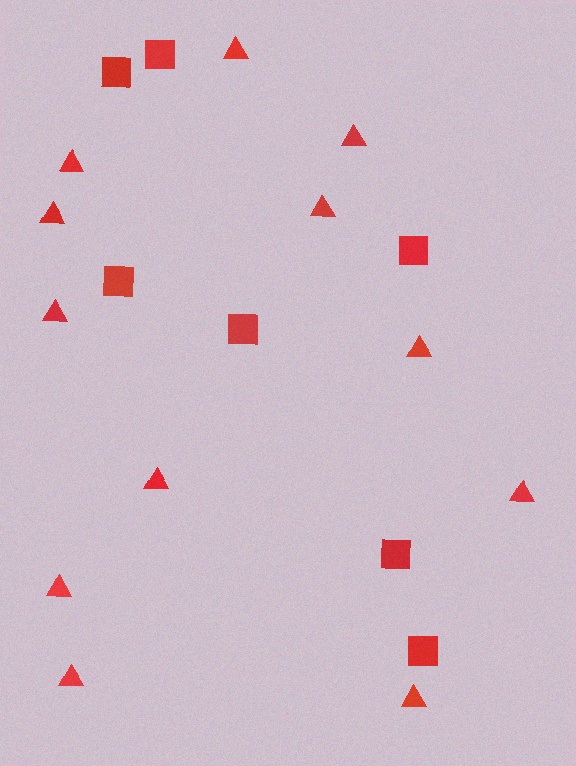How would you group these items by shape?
There are 2 groups: one group of squares (7) and one group of triangles (12).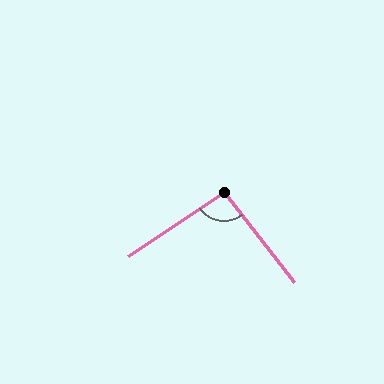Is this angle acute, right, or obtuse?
It is approximately a right angle.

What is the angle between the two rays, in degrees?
Approximately 94 degrees.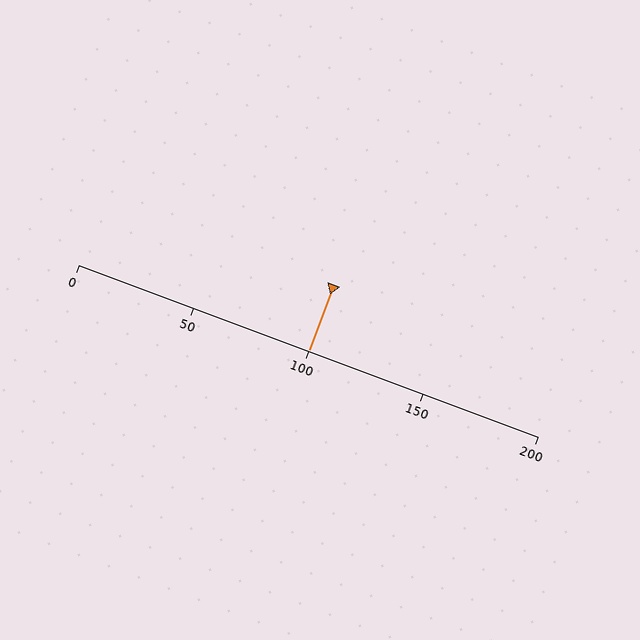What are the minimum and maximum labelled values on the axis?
The axis runs from 0 to 200.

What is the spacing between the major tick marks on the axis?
The major ticks are spaced 50 apart.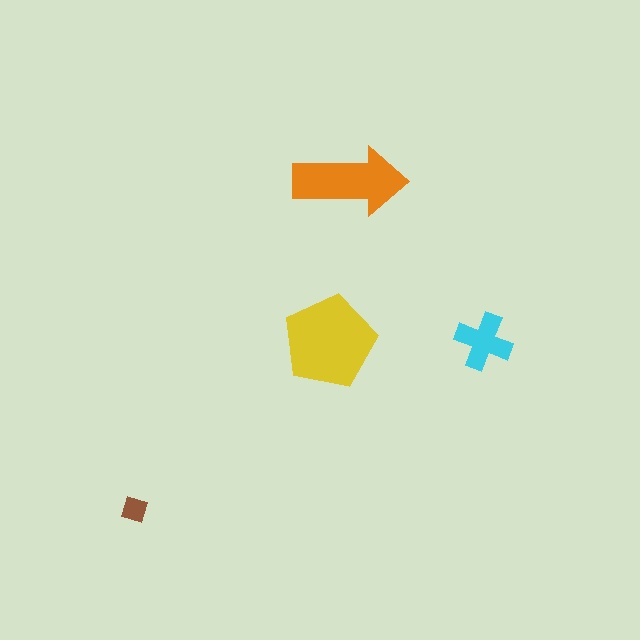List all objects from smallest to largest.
The brown diamond, the cyan cross, the orange arrow, the yellow pentagon.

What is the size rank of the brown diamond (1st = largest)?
4th.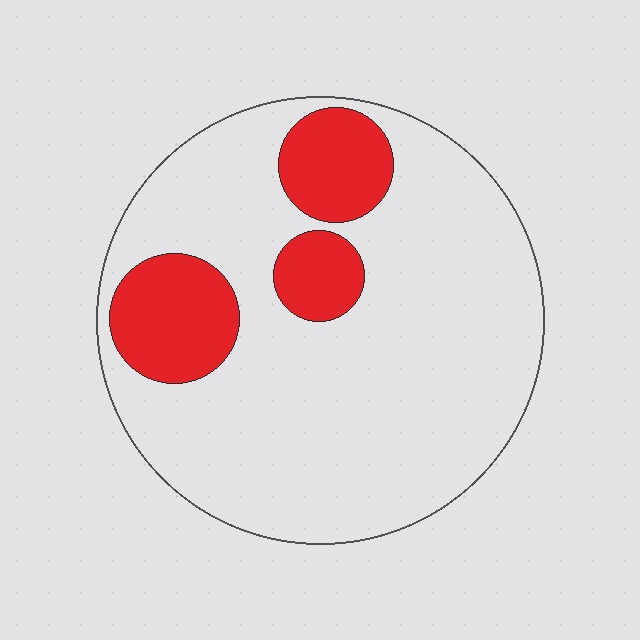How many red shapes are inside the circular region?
3.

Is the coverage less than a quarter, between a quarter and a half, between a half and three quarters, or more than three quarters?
Less than a quarter.